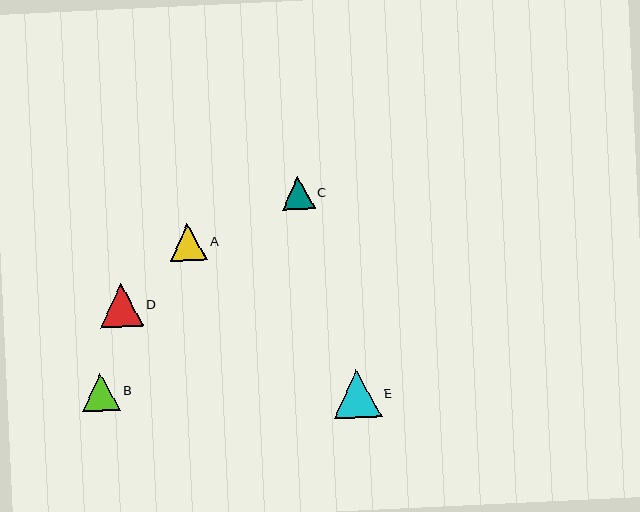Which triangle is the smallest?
Triangle C is the smallest with a size of approximately 33 pixels.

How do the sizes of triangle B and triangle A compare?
Triangle B and triangle A are approximately the same size.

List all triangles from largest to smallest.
From largest to smallest: E, D, B, A, C.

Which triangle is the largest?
Triangle E is the largest with a size of approximately 48 pixels.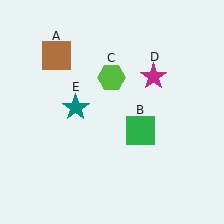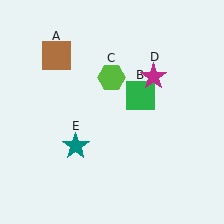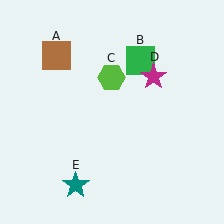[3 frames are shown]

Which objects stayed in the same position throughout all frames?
Brown square (object A) and lime hexagon (object C) and magenta star (object D) remained stationary.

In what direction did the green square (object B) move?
The green square (object B) moved up.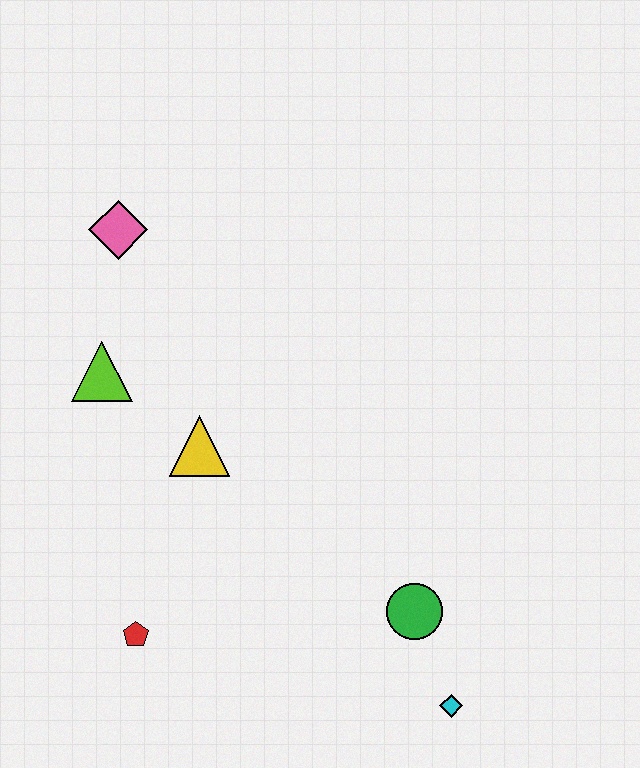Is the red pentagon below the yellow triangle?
Yes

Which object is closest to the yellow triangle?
The lime triangle is closest to the yellow triangle.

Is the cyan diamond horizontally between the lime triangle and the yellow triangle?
No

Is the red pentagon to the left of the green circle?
Yes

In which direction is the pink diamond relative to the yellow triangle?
The pink diamond is above the yellow triangle.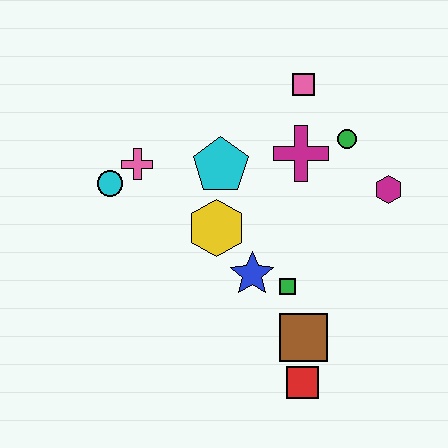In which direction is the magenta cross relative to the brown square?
The magenta cross is above the brown square.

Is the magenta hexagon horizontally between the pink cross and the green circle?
No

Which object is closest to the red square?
The brown square is closest to the red square.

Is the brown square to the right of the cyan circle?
Yes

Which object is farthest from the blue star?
The pink square is farthest from the blue star.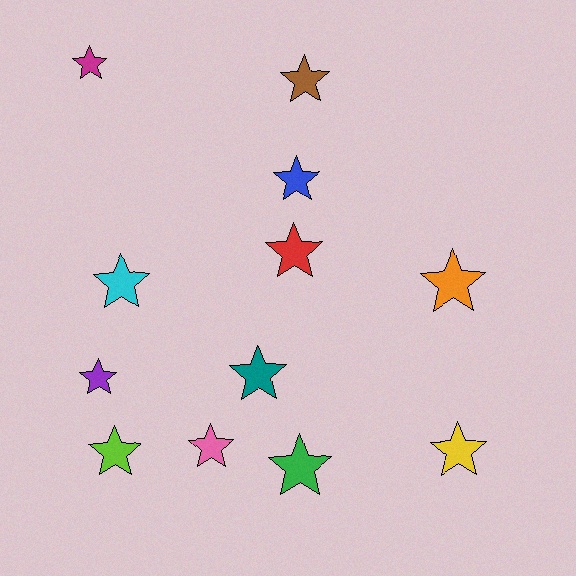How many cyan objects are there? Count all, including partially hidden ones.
There is 1 cyan object.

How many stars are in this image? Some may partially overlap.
There are 12 stars.